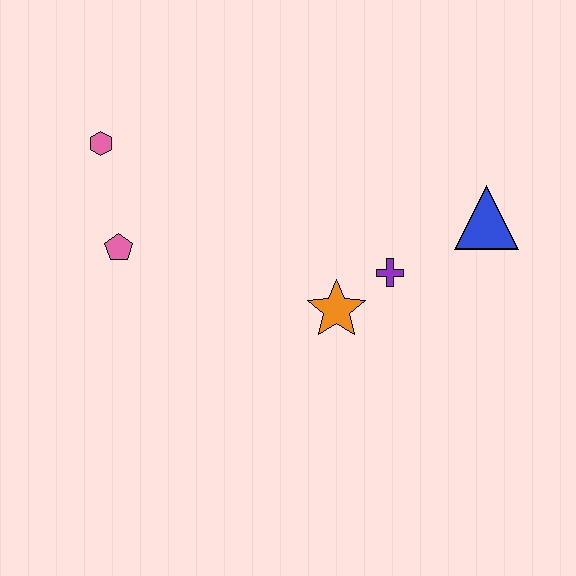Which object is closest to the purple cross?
The orange star is closest to the purple cross.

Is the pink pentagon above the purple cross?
Yes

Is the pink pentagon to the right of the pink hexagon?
Yes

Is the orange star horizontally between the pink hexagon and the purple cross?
Yes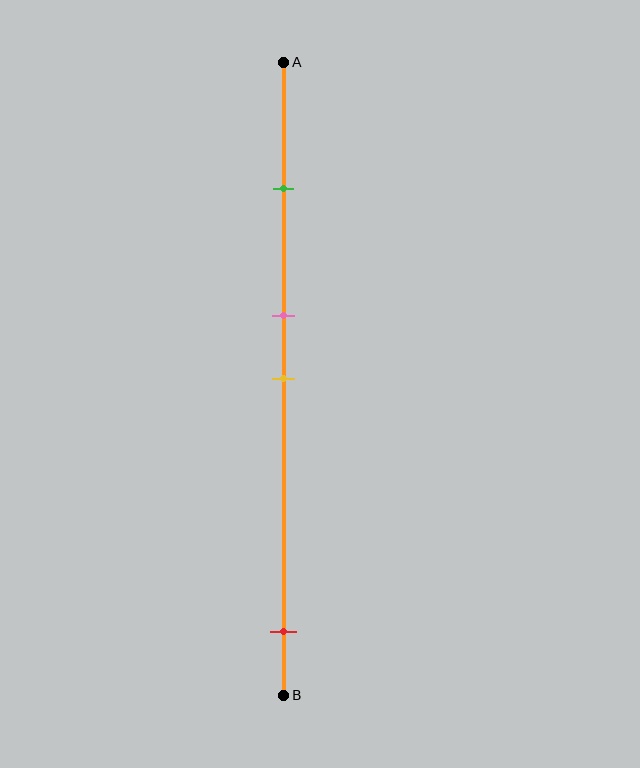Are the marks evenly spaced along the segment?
No, the marks are not evenly spaced.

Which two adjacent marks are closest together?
The pink and yellow marks are the closest adjacent pair.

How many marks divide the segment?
There are 4 marks dividing the segment.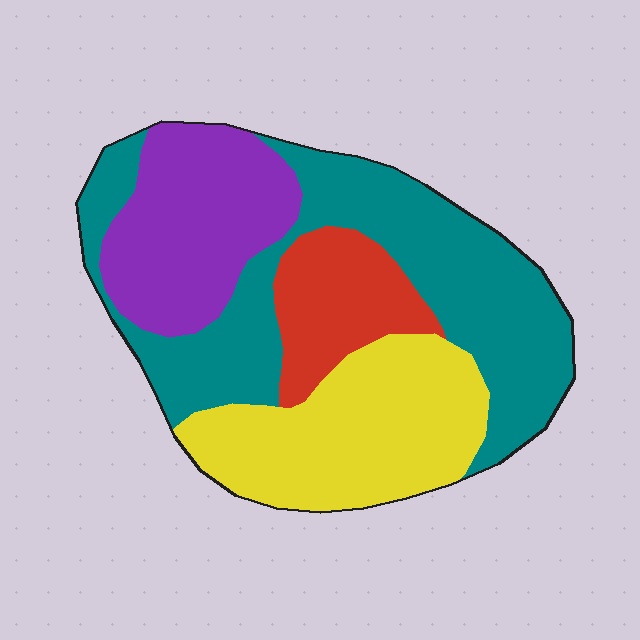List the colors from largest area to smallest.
From largest to smallest: teal, yellow, purple, red.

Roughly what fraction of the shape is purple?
Purple takes up about one fifth (1/5) of the shape.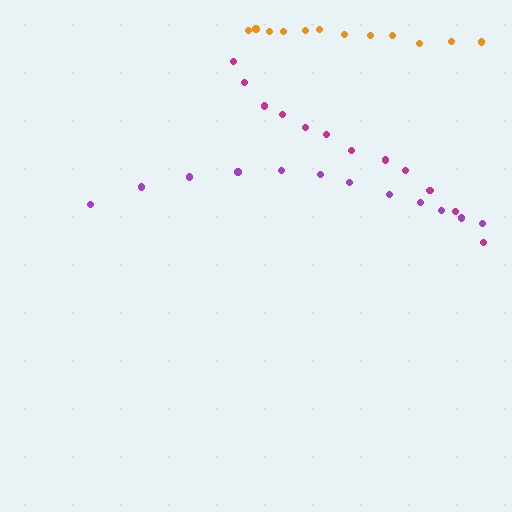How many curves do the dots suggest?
There are 3 distinct paths.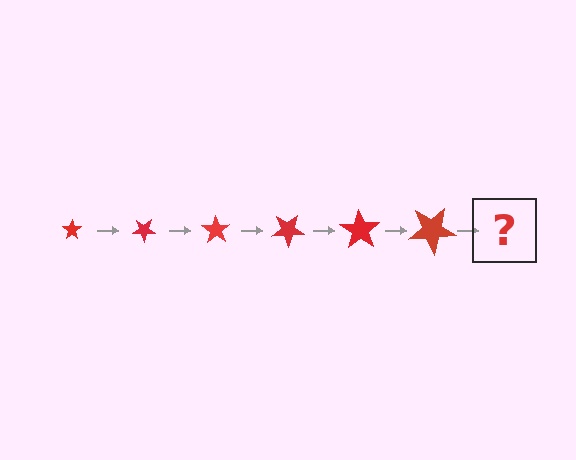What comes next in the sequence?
The next element should be a star, larger than the previous one and rotated 210 degrees from the start.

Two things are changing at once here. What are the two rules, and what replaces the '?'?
The two rules are that the star grows larger each step and it rotates 35 degrees each step. The '?' should be a star, larger than the previous one and rotated 210 degrees from the start.